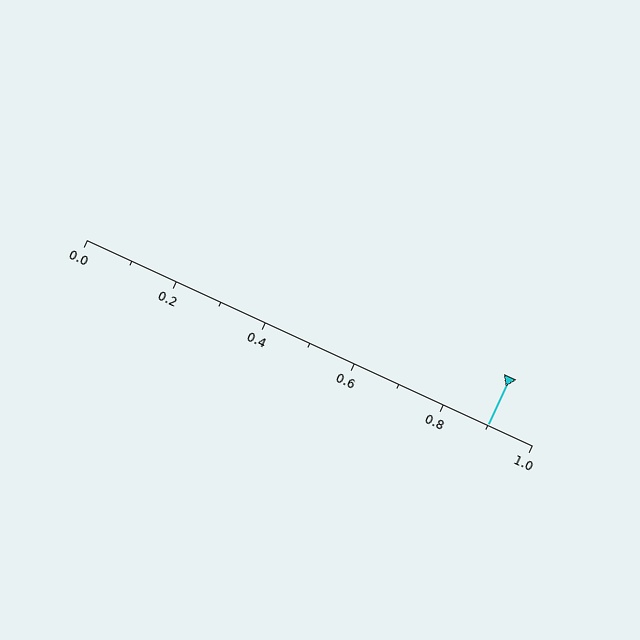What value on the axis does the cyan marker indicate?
The marker indicates approximately 0.9.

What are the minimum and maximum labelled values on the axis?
The axis runs from 0.0 to 1.0.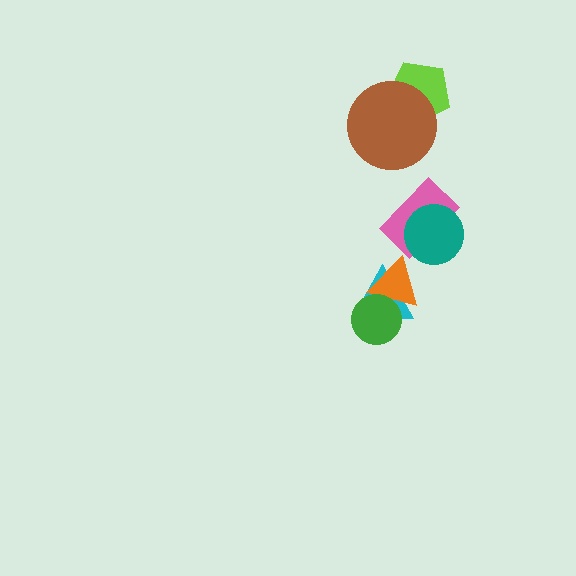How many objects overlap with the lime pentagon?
1 object overlaps with the lime pentagon.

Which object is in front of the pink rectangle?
The teal circle is in front of the pink rectangle.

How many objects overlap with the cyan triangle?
2 objects overlap with the cyan triangle.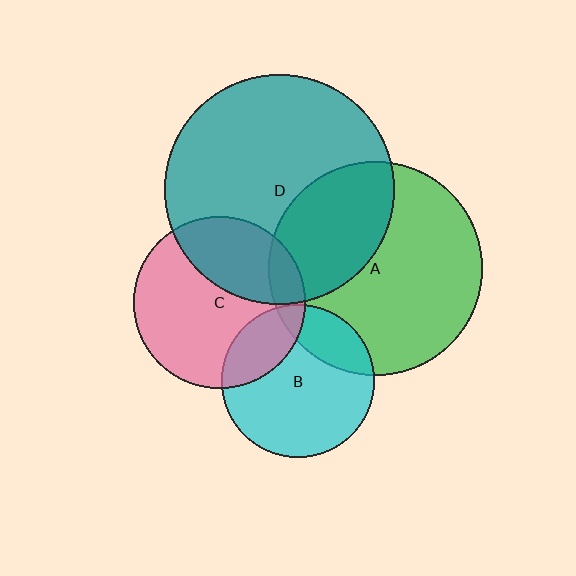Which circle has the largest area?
Circle D (teal).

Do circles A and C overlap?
Yes.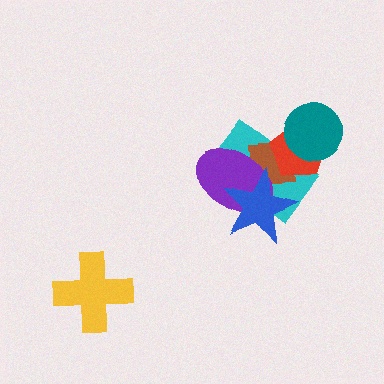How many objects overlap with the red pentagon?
3 objects overlap with the red pentagon.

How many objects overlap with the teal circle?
3 objects overlap with the teal circle.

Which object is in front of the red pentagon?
The teal circle is in front of the red pentagon.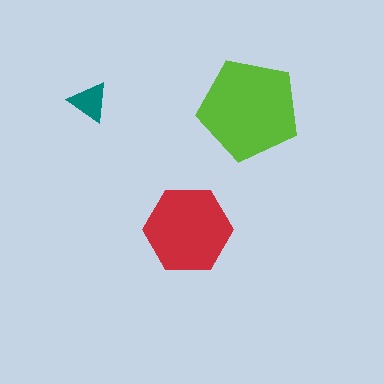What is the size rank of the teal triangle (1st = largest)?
3rd.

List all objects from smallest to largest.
The teal triangle, the red hexagon, the lime pentagon.